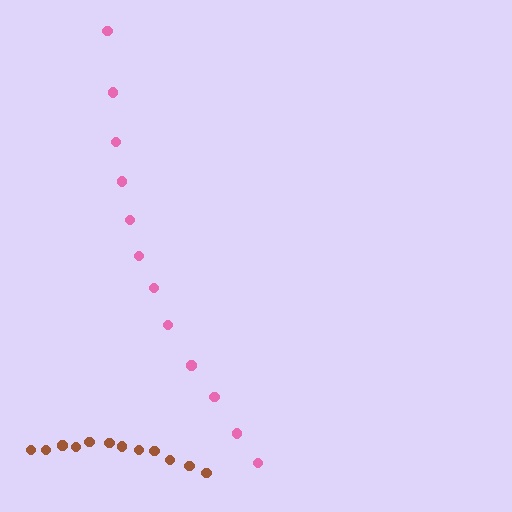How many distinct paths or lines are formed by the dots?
There are 2 distinct paths.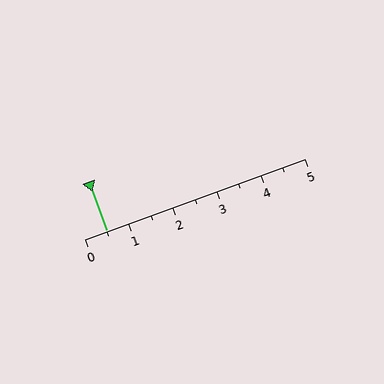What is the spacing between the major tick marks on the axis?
The major ticks are spaced 1 apart.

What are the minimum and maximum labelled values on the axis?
The axis runs from 0 to 5.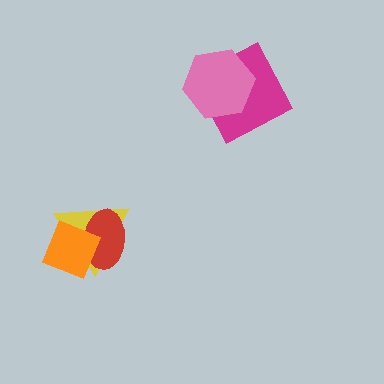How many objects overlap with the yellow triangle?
2 objects overlap with the yellow triangle.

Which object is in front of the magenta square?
The pink hexagon is in front of the magenta square.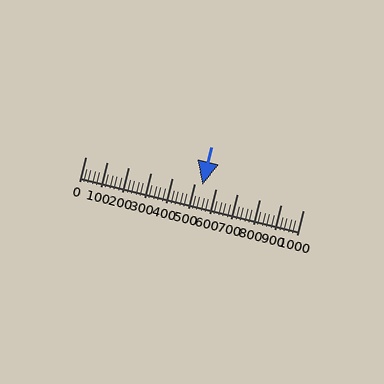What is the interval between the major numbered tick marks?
The major tick marks are spaced 100 units apart.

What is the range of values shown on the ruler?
The ruler shows values from 0 to 1000.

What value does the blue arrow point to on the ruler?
The blue arrow points to approximately 540.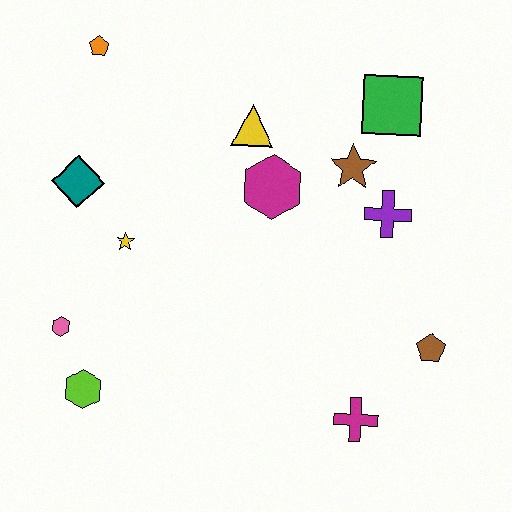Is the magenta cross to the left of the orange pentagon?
No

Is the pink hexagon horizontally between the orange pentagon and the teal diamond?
No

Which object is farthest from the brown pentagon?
The orange pentagon is farthest from the brown pentagon.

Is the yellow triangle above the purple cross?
Yes